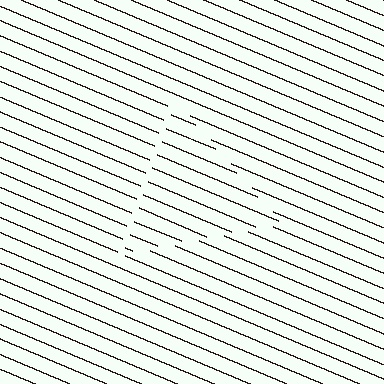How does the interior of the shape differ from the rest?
The interior of the shape contains the same grating, shifted by half a period — the contour is defined by the phase discontinuity where line-ends from the inner and outer gratings abut.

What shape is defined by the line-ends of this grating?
An illusory triangle. The interior of the shape contains the same grating, shifted by half a period — the contour is defined by the phase discontinuity where line-ends from the inner and outer gratings abut.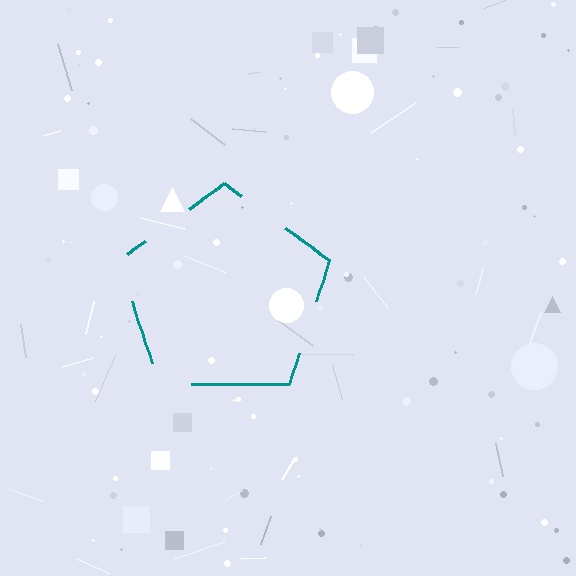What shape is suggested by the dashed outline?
The dashed outline suggests a pentagon.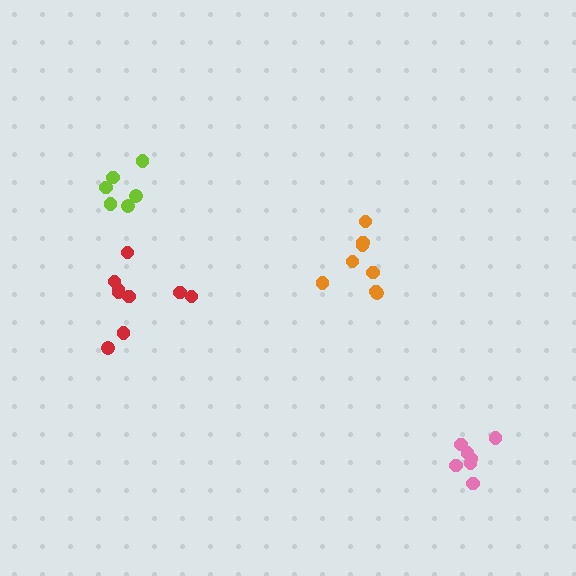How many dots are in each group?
Group 1: 9 dots, Group 2: 6 dots, Group 3: 7 dots, Group 4: 8 dots (30 total).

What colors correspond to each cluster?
The clusters are colored: red, lime, pink, orange.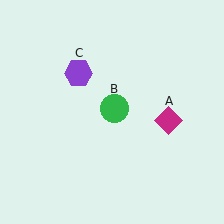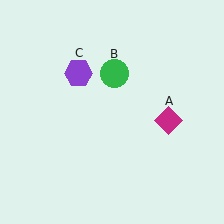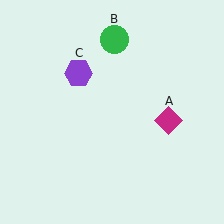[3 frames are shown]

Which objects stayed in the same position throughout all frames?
Magenta diamond (object A) and purple hexagon (object C) remained stationary.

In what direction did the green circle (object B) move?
The green circle (object B) moved up.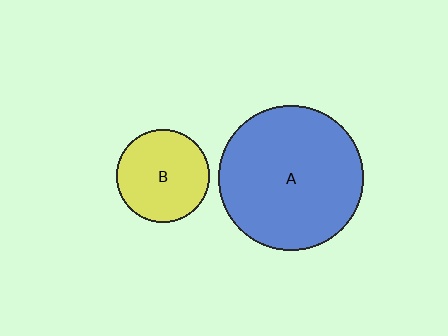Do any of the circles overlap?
No, none of the circles overlap.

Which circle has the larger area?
Circle A (blue).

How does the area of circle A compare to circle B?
Approximately 2.4 times.